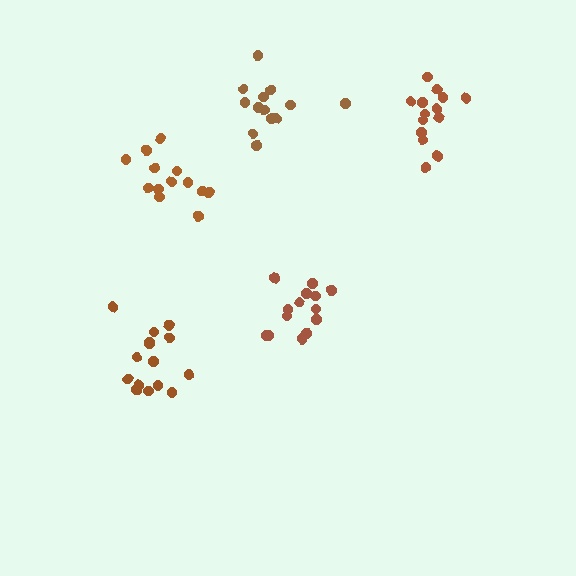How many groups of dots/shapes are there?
There are 5 groups.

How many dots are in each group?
Group 1: 13 dots, Group 2: 14 dots, Group 3: 14 dots, Group 4: 16 dots, Group 5: 13 dots (70 total).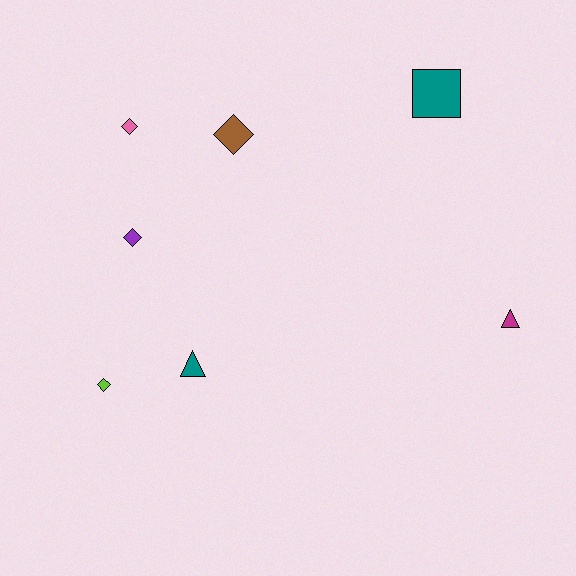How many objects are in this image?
There are 7 objects.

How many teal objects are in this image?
There are 2 teal objects.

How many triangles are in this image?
There are 2 triangles.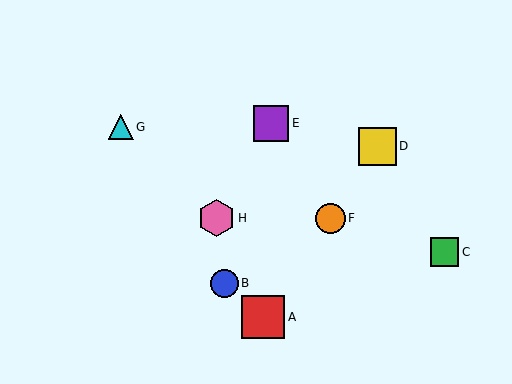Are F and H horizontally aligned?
Yes, both are at y≈218.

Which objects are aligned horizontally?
Objects F, H are aligned horizontally.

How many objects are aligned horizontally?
2 objects (F, H) are aligned horizontally.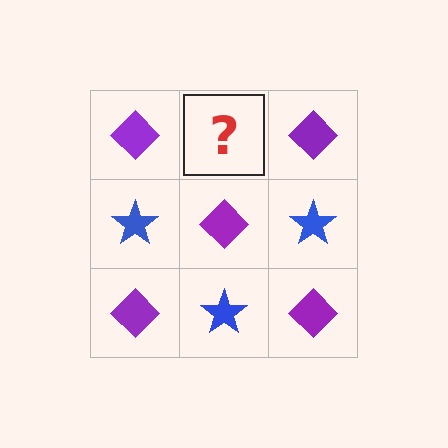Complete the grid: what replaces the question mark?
The question mark should be replaced with a blue star.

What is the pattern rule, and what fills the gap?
The rule is that it alternates purple diamond and blue star in a checkerboard pattern. The gap should be filled with a blue star.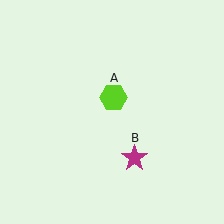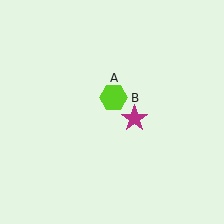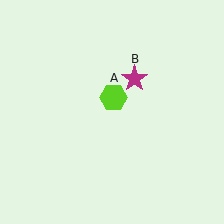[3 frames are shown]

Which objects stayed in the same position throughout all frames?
Lime hexagon (object A) remained stationary.